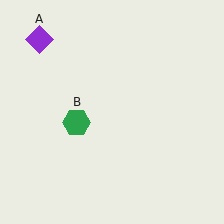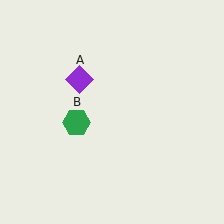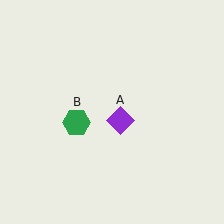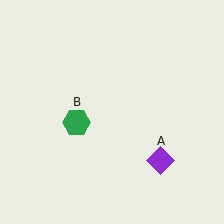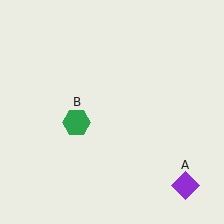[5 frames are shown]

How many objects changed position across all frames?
1 object changed position: purple diamond (object A).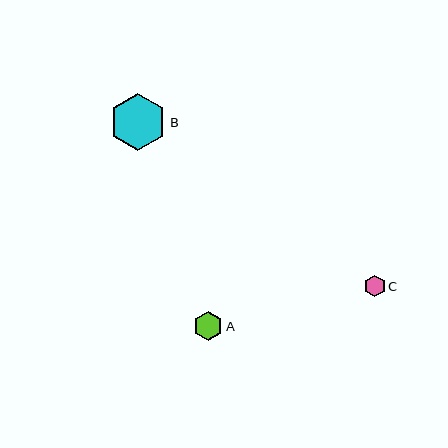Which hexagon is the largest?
Hexagon B is the largest with a size of approximately 58 pixels.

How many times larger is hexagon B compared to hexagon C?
Hexagon B is approximately 2.7 times the size of hexagon C.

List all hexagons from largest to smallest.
From largest to smallest: B, A, C.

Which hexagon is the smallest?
Hexagon C is the smallest with a size of approximately 21 pixels.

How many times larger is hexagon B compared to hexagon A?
Hexagon B is approximately 2.0 times the size of hexagon A.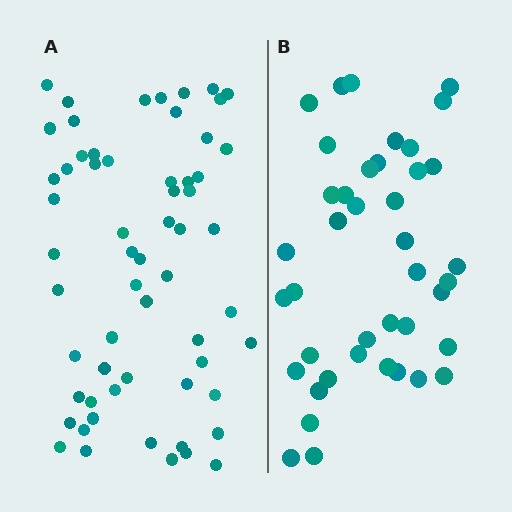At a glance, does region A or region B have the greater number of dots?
Region A (the left region) has more dots.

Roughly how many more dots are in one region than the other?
Region A has approximately 20 more dots than region B.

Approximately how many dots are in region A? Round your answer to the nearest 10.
About 60 dots.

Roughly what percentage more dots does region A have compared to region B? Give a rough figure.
About 45% more.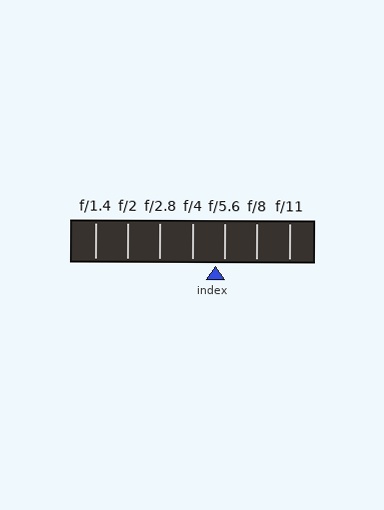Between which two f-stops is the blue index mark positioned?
The index mark is between f/4 and f/5.6.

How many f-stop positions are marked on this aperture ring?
There are 7 f-stop positions marked.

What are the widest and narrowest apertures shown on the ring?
The widest aperture shown is f/1.4 and the narrowest is f/11.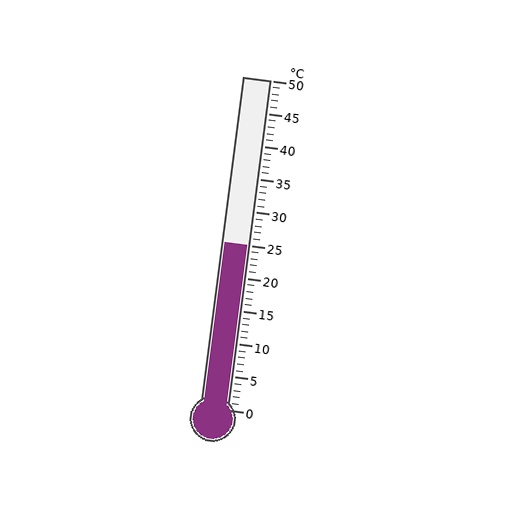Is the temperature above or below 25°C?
The temperature is at 25°C.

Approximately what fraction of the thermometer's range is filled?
The thermometer is filled to approximately 50% of its range.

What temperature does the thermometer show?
The thermometer shows approximately 25°C.